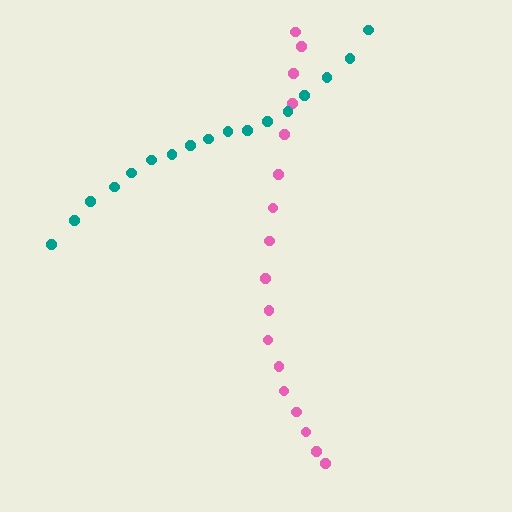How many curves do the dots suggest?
There are 2 distinct paths.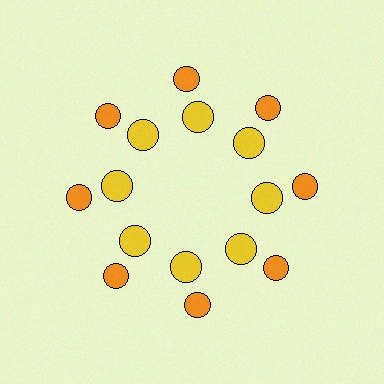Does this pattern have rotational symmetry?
Yes, this pattern has 8-fold rotational symmetry. It looks the same after rotating 45 degrees around the center.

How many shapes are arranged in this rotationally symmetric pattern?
There are 16 shapes, arranged in 8 groups of 2.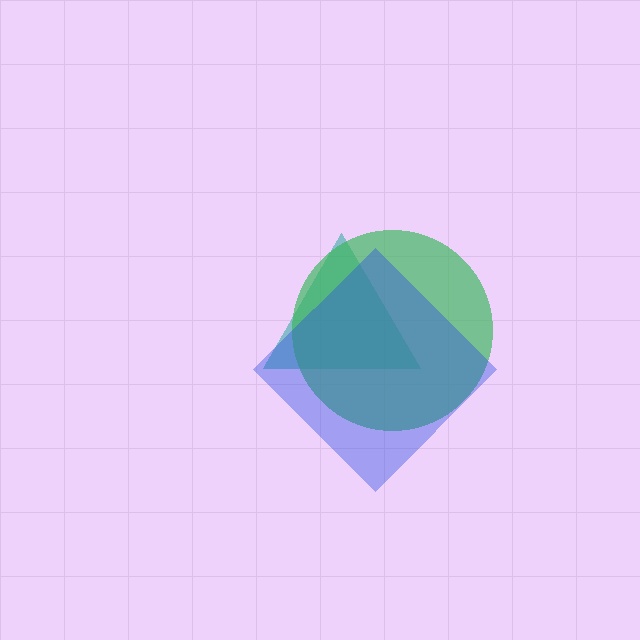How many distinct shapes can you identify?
There are 3 distinct shapes: a teal triangle, a green circle, a blue diamond.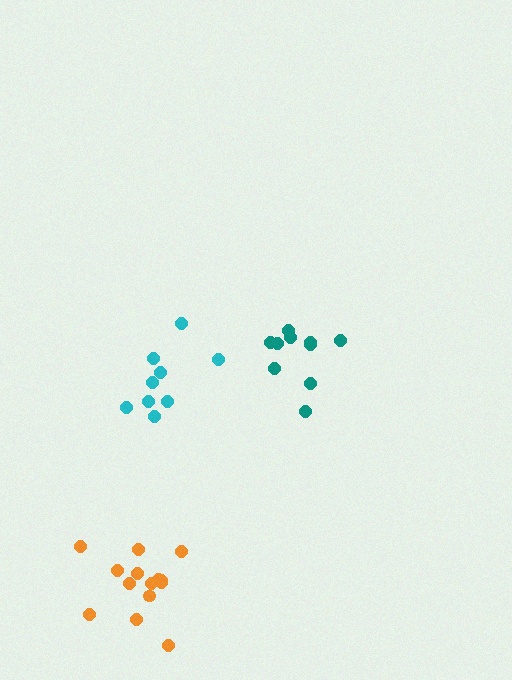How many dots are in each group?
Group 1: 9 dots, Group 2: 10 dots, Group 3: 14 dots (33 total).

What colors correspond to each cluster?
The clusters are colored: cyan, teal, orange.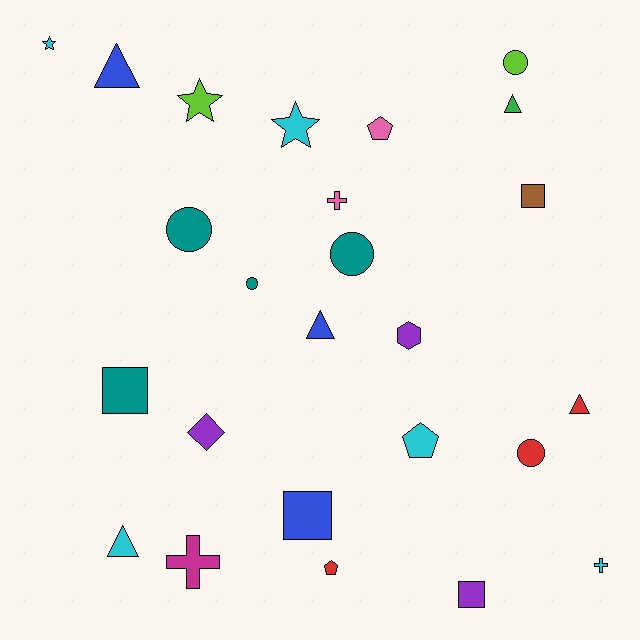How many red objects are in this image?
There are 3 red objects.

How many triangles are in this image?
There are 5 triangles.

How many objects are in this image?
There are 25 objects.